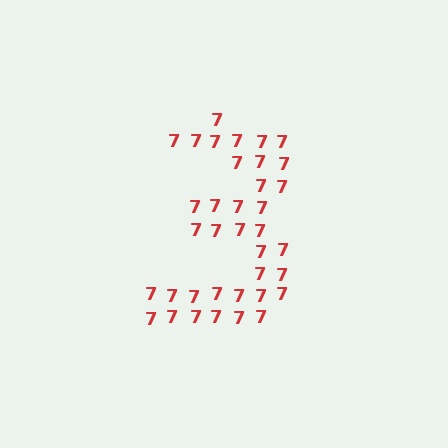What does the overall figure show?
The overall figure shows the digit 3.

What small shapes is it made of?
It is made of small digit 7's.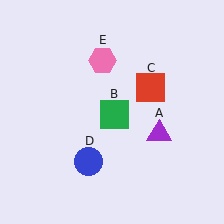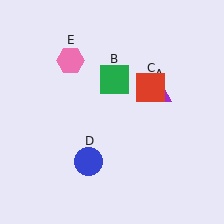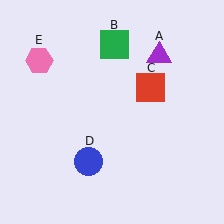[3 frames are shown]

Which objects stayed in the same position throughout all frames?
Red square (object C) and blue circle (object D) remained stationary.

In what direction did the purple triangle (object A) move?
The purple triangle (object A) moved up.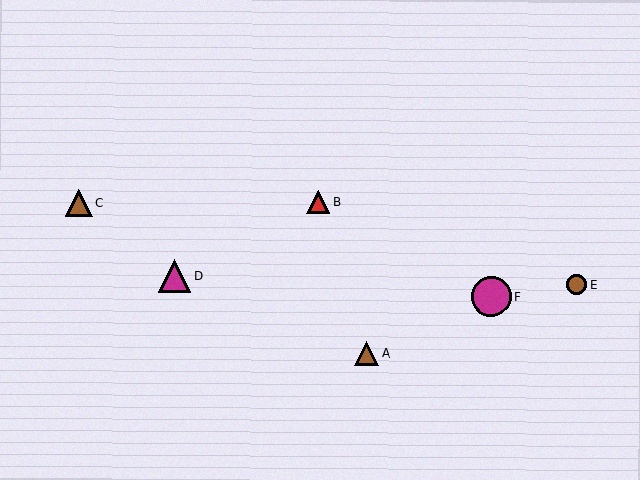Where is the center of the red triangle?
The center of the red triangle is at (319, 202).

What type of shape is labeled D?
Shape D is a magenta triangle.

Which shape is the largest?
The magenta circle (labeled F) is the largest.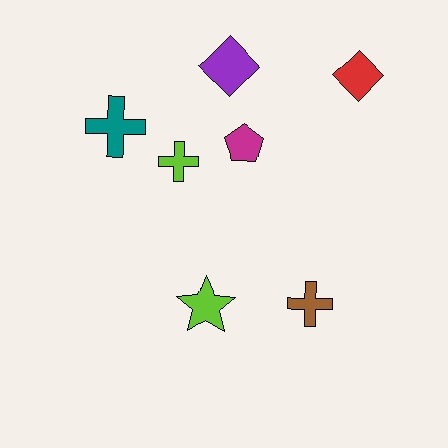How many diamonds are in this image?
There are 2 diamonds.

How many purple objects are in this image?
There is 1 purple object.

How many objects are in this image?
There are 7 objects.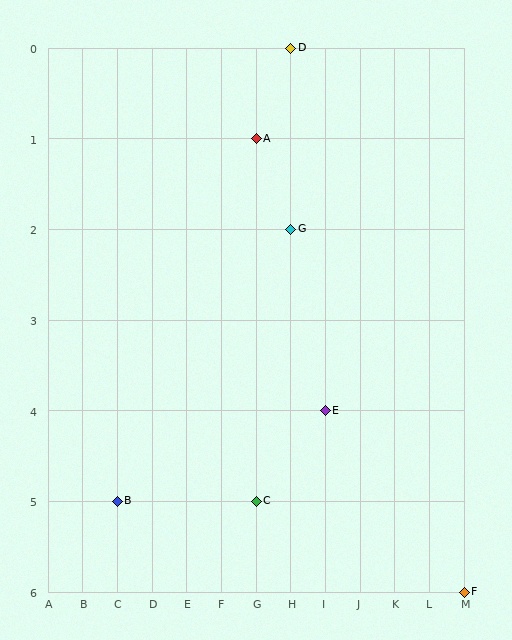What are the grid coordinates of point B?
Point B is at grid coordinates (C, 5).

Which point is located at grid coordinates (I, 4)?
Point E is at (I, 4).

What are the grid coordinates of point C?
Point C is at grid coordinates (G, 5).